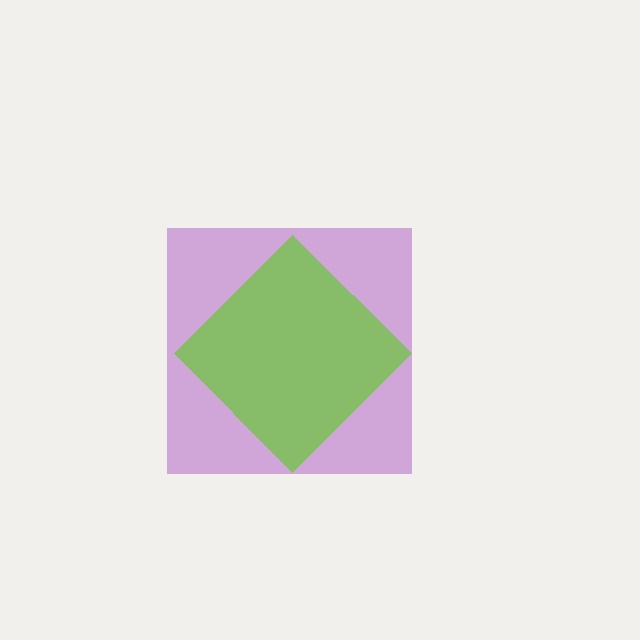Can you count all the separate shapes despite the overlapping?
Yes, there are 2 separate shapes.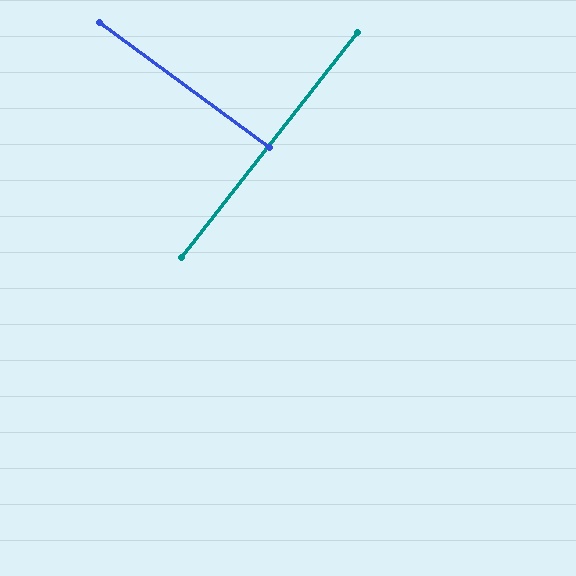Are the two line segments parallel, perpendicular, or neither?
Perpendicular — they meet at approximately 88°.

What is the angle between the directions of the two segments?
Approximately 88 degrees.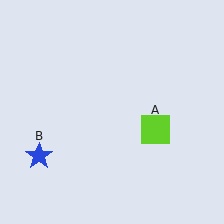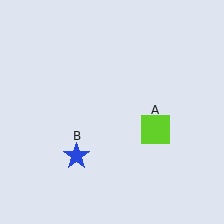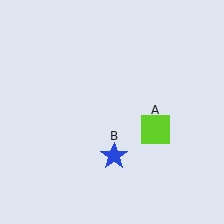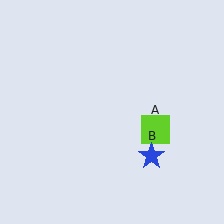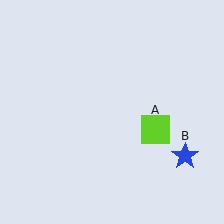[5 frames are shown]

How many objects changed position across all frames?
1 object changed position: blue star (object B).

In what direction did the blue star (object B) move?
The blue star (object B) moved right.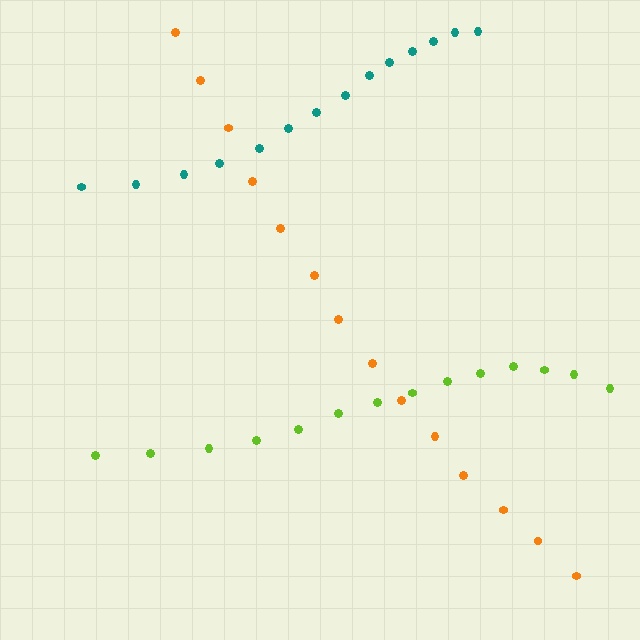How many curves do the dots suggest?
There are 3 distinct paths.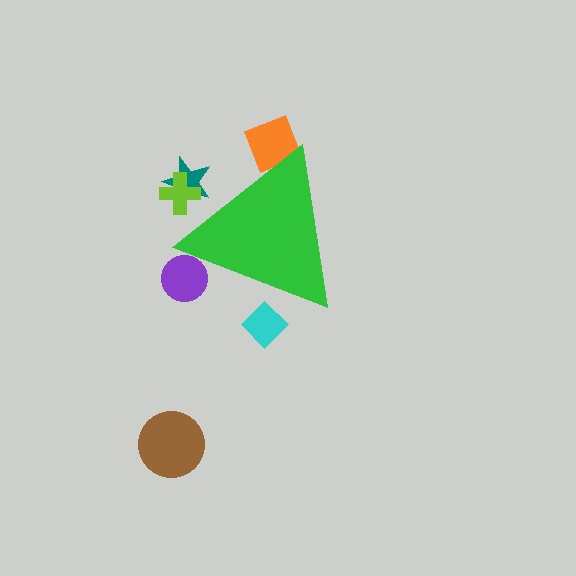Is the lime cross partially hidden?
Yes, the lime cross is partially hidden behind the green triangle.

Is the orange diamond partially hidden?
Yes, the orange diamond is partially hidden behind the green triangle.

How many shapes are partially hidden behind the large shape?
5 shapes are partially hidden.